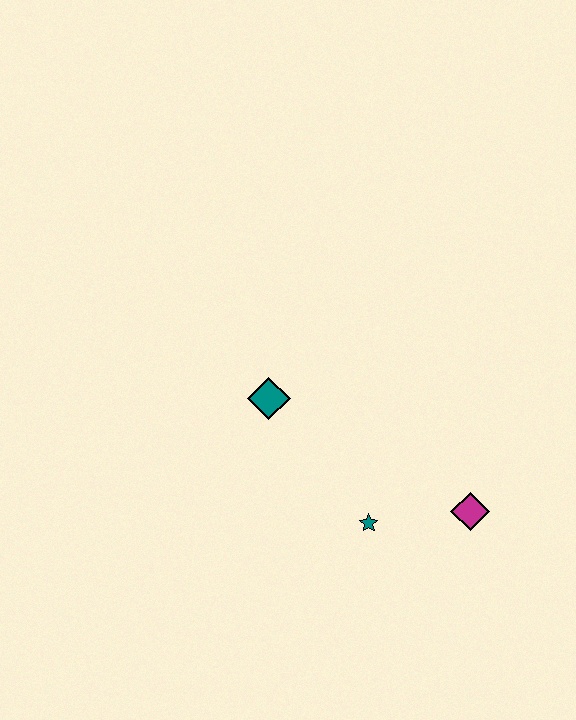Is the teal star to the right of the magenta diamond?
No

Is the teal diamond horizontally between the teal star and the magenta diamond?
No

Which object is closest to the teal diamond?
The teal star is closest to the teal diamond.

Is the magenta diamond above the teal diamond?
No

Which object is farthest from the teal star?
The teal diamond is farthest from the teal star.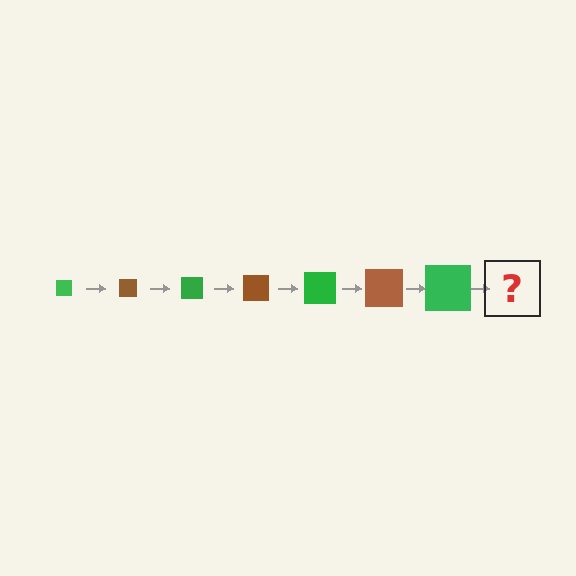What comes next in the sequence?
The next element should be a brown square, larger than the previous one.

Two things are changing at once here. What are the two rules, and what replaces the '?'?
The two rules are that the square grows larger each step and the color cycles through green and brown. The '?' should be a brown square, larger than the previous one.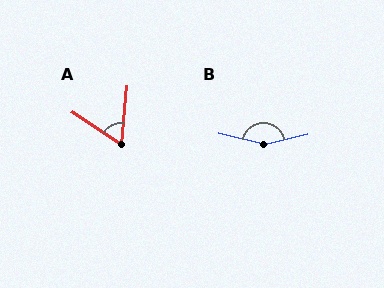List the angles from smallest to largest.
A (62°), B (154°).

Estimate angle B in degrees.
Approximately 154 degrees.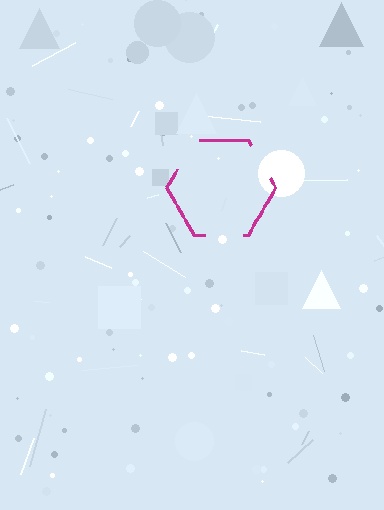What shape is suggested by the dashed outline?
The dashed outline suggests a hexagon.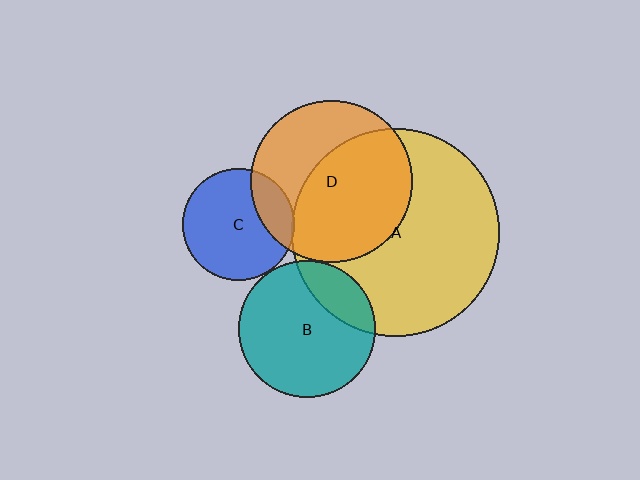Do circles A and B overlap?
Yes.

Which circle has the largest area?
Circle A (yellow).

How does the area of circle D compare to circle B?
Approximately 1.4 times.